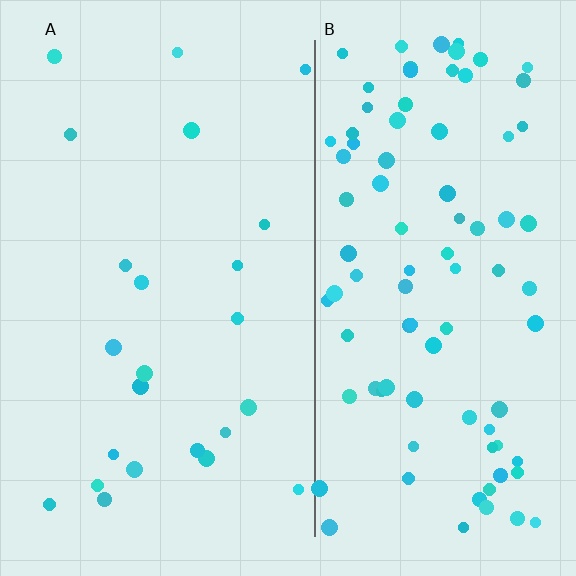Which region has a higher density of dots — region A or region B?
B (the right).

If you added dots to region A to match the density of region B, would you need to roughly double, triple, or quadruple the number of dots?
Approximately quadruple.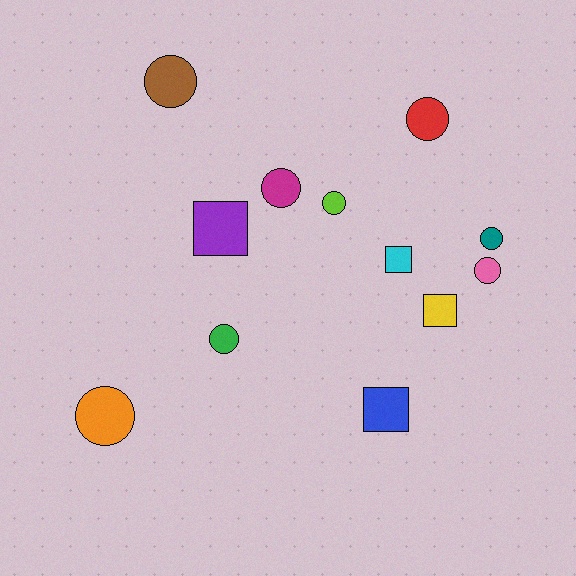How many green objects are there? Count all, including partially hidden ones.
There is 1 green object.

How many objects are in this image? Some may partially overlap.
There are 12 objects.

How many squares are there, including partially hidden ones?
There are 4 squares.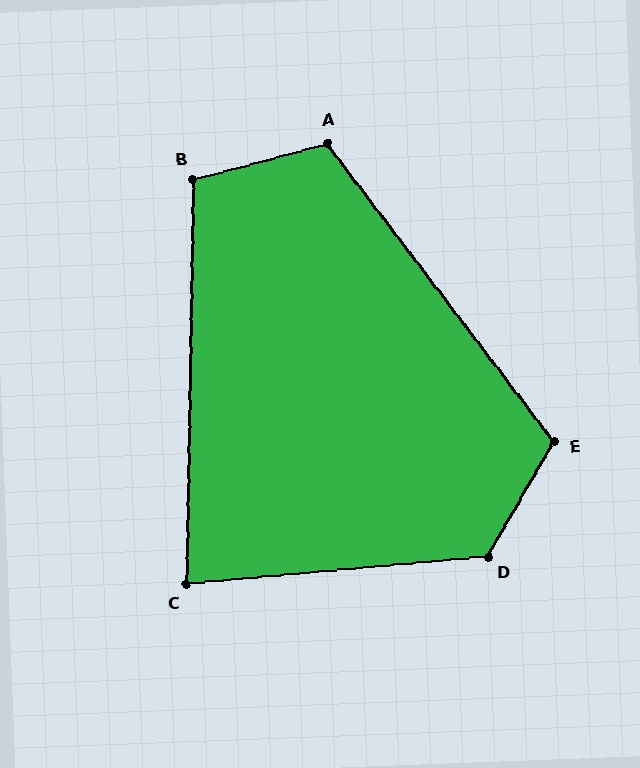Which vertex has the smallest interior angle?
C, at approximately 84 degrees.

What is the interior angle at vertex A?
Approximately 112 degrees (obtuse).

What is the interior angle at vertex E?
Approximately 113 degrees (obtuse).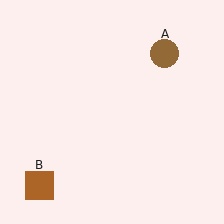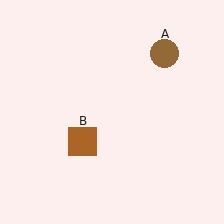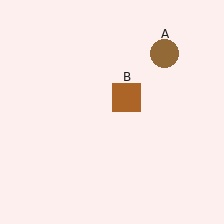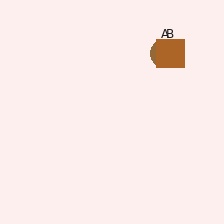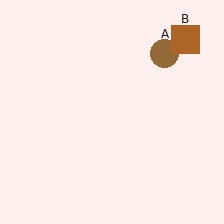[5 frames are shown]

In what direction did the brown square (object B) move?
The brown square (object B) moved up and to the right.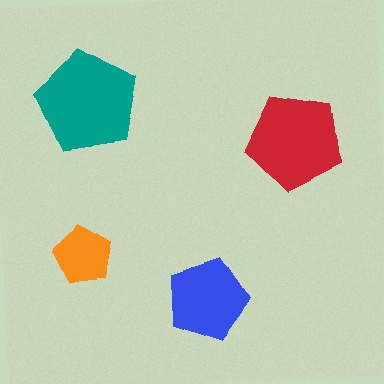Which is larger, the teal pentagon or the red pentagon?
The teal one.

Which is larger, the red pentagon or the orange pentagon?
The red one.